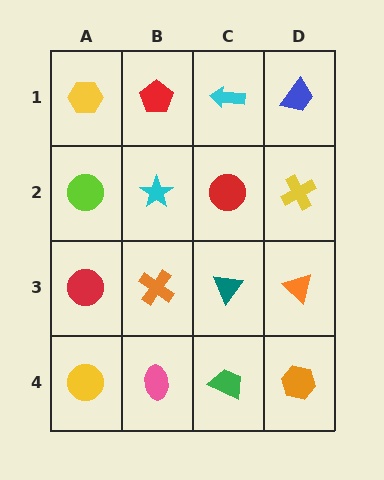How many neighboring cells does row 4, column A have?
2.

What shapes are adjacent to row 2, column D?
A blue trapezoid (row 1, column D), an orange triangle (row 3, column D), a red circle (row 2, column C).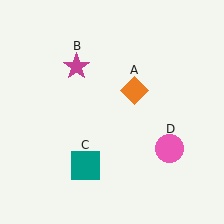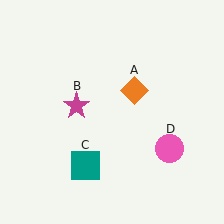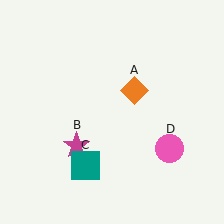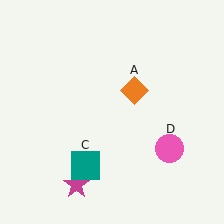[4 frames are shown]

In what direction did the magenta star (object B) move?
The magenta star (object B) moved down.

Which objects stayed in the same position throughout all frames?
Orange diamond (object A) and teal square (object C) and pink circle (object D) remained stationary.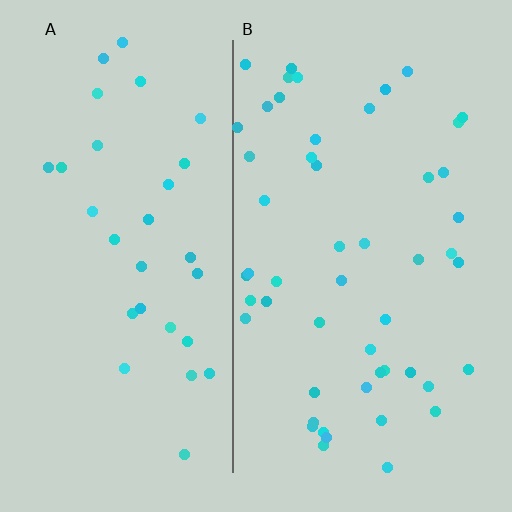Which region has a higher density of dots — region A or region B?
B (the right).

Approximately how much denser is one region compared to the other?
Approximately 1.7× — region B over region A.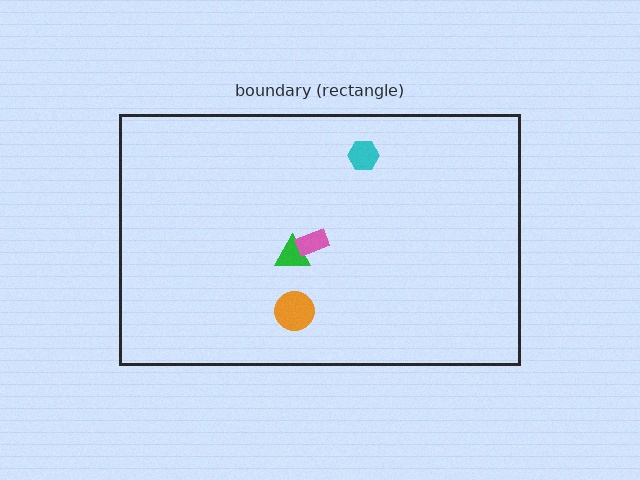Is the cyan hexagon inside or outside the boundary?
Inside.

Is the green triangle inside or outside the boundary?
Inside.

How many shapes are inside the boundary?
4 inside, 0 outside.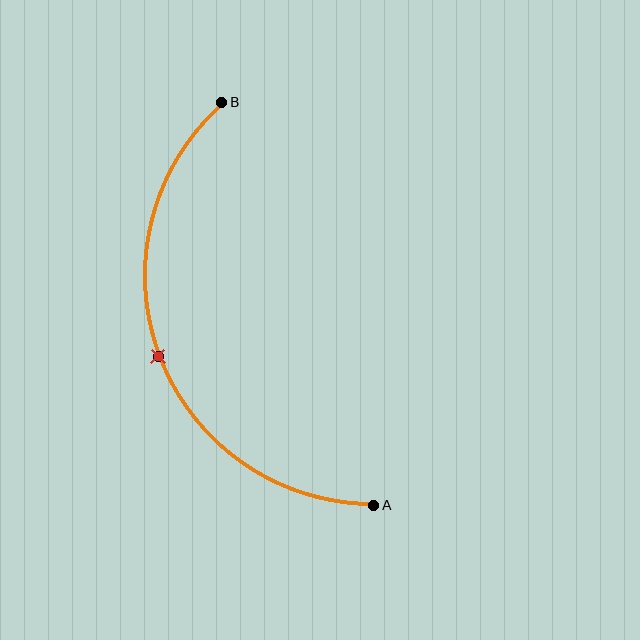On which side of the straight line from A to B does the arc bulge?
The arc bulges to the left of the straight line connecting A and B.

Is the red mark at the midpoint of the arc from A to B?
Yes. The red mark lies on the arc at equal arc-length from both A and B — it is the arc midpoint.